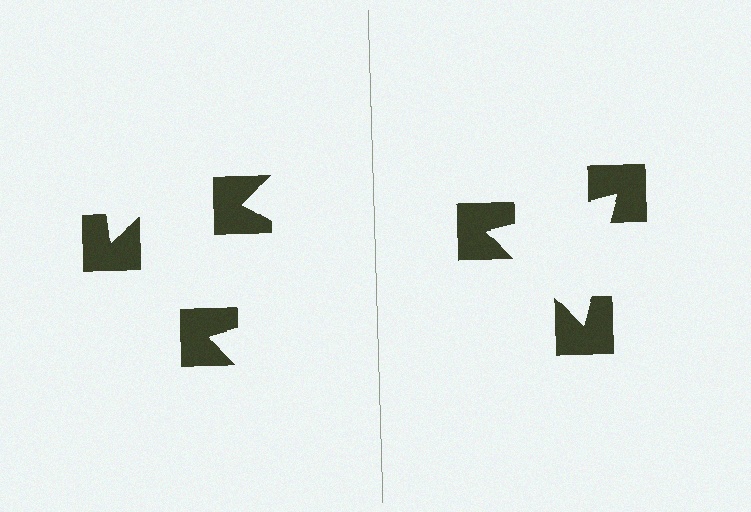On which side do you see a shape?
An illusory triangle appears on the right side. On the left side the wedge cuts are rotated, so no coherent shape forms.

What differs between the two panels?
The notched squares are positioned identically on both sides; only the wedge orientations differ. On the right they align to a triangle; on the left they are misaligned.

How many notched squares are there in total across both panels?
6 — 3 on each side.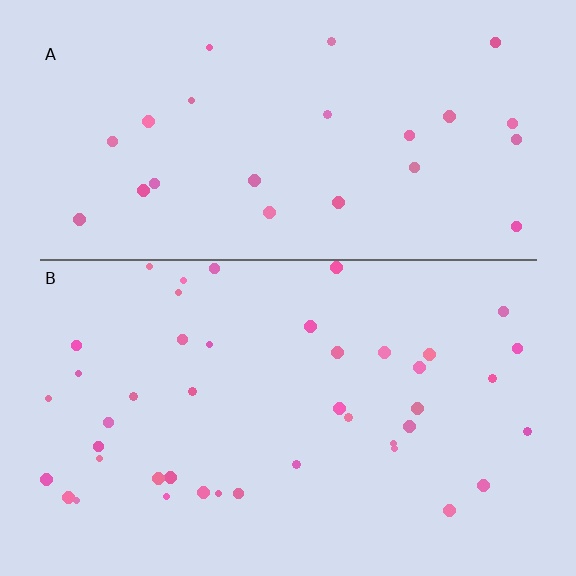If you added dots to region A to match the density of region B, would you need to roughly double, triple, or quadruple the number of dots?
Approximately double.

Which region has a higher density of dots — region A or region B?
B (the bottom).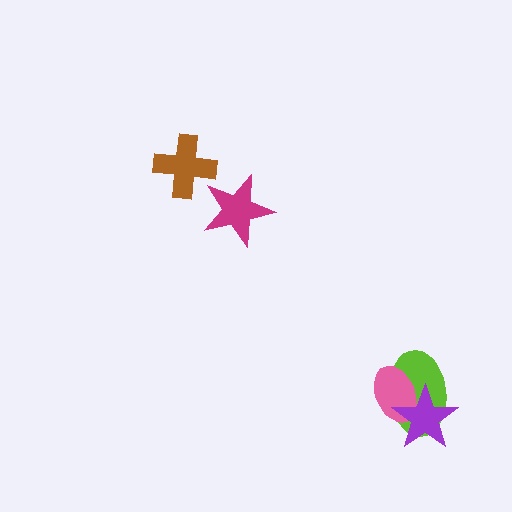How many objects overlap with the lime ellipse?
2 objects overlap with the lime ellipse.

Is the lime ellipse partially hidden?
Yes, it is partially covered by another shape.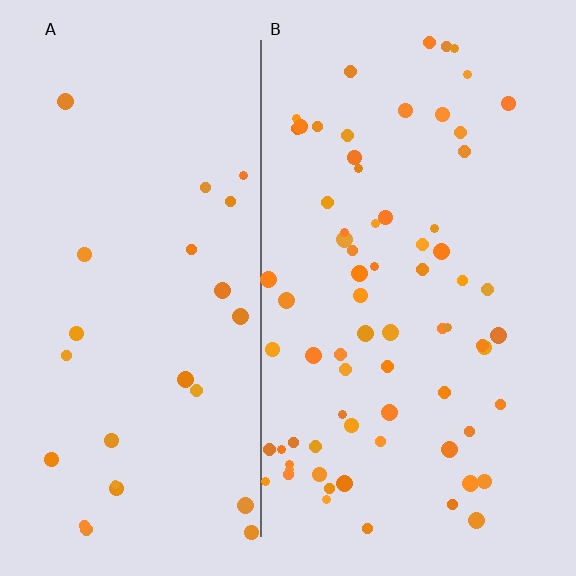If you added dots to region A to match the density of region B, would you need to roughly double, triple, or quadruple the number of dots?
Approximately triple.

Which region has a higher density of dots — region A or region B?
B (the right).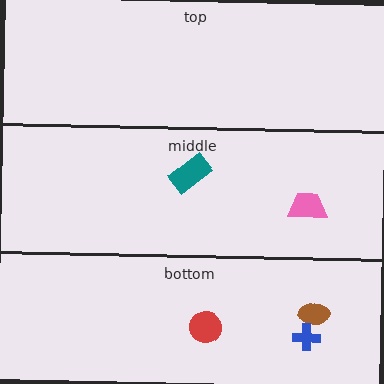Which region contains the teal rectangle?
The middle region.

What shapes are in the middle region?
The teal rectangle, the pink trapezoid.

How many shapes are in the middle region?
2.